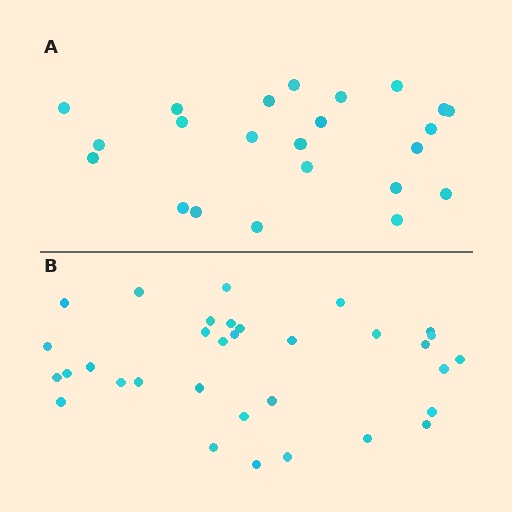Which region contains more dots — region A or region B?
Region B (the bottom region) has more dots.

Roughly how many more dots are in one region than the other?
Region B has roughly 10 or so more dots than region A.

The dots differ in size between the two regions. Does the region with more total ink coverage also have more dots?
No. Region A has more total ink coverage because its dots are larger, but region B actually contains more individual dots. Total area can be misleading — the number of items is what matters here.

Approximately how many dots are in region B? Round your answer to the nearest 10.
About 30 dots. (The exact count is 33, which rounds to 30.)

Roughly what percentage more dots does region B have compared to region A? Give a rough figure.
About 45% more.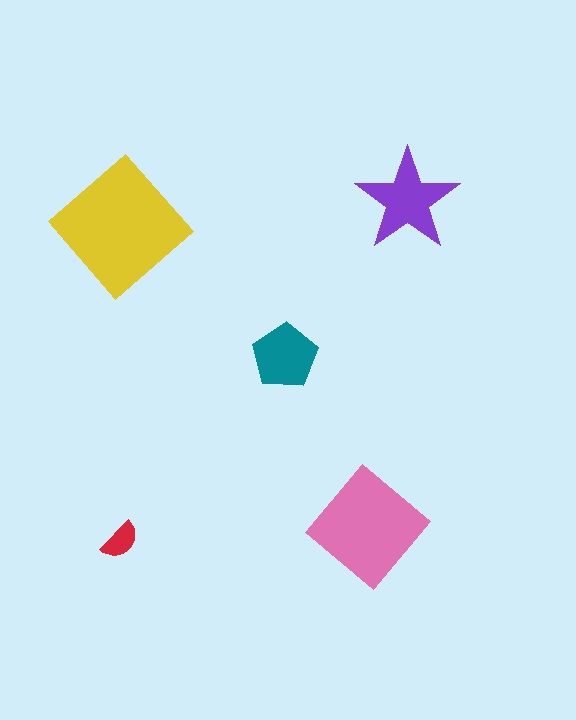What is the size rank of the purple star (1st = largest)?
3rd.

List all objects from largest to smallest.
The yellow diamond, the pink diamond, the purple star, the teal pentagon, the red semicircle.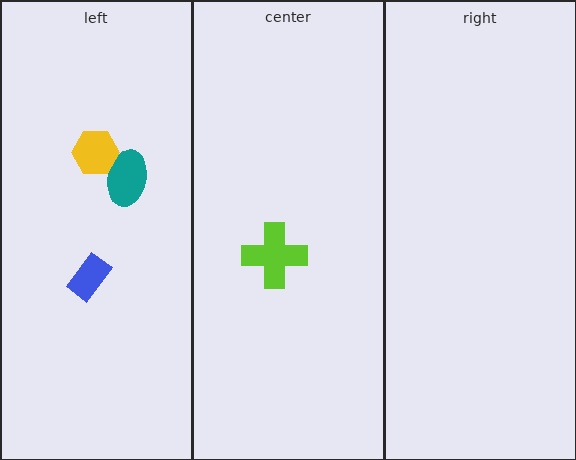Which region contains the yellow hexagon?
The left region.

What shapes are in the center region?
The lime cross.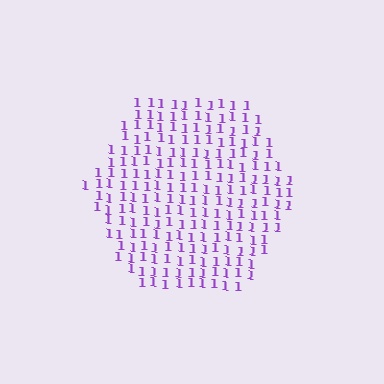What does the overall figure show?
The overall figure shows a hexagon.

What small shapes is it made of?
It is made of small digit 1's.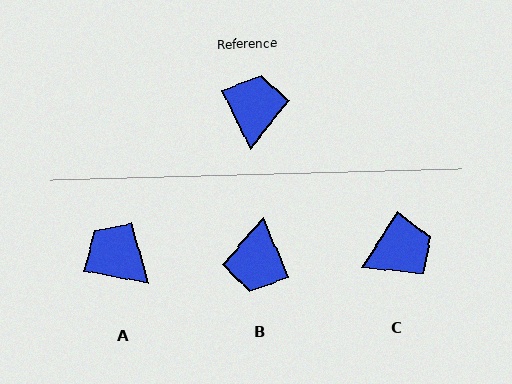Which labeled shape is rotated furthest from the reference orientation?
B, about 178 degrees away.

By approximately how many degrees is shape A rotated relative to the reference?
Approximately 54 degrees counter-clockwise.